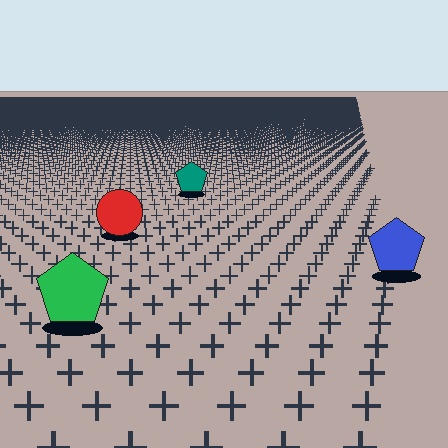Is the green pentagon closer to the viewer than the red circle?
Yes. The green pentagon is closer — you can tell from the texture gradient: the ground texture is coarser near it.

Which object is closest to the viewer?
The green pentagon is closest. The texture marks near it are larger and more spread out.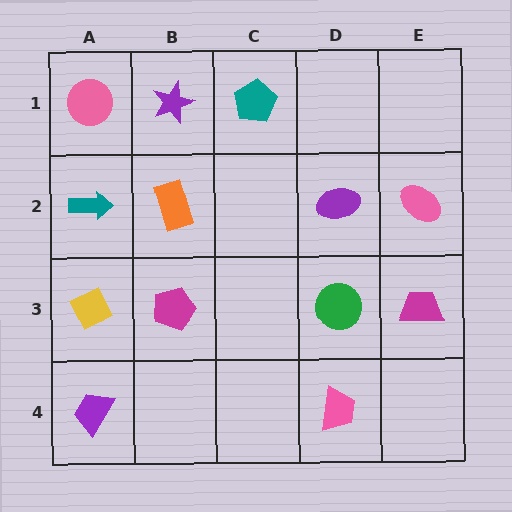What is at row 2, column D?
A purple ellipse.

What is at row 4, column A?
A purple trapezoid.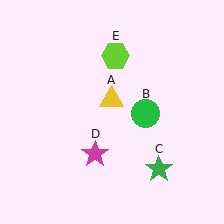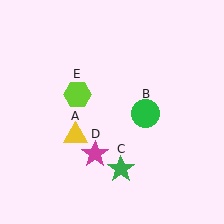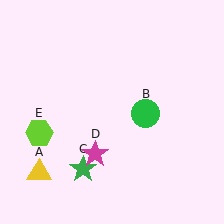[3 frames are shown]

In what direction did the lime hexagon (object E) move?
The lime hexagon (object E) moved down and to the left.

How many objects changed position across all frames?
3 objects changed position: yellow triangle (object A), green star (object C), lime hexagon (object E).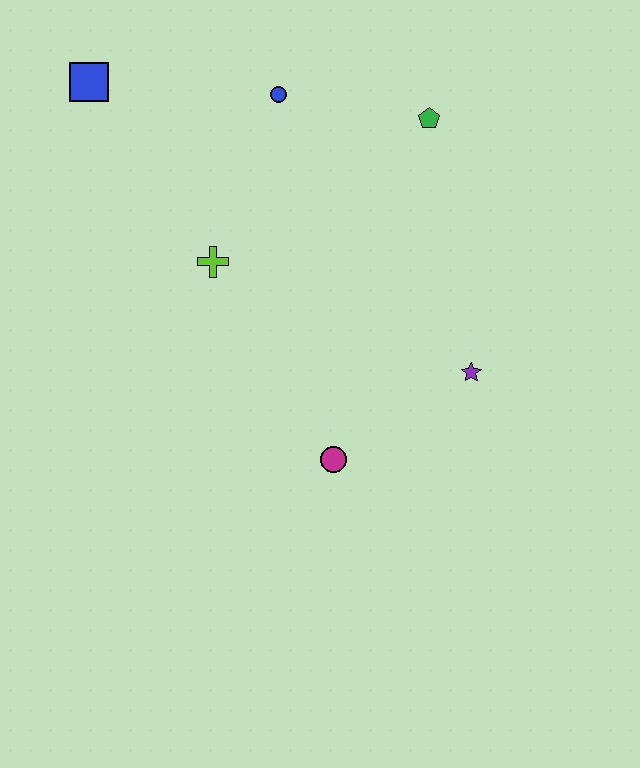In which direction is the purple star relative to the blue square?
The purple star is to the right of the blue square.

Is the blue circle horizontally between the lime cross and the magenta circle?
Yes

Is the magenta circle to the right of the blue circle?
Yes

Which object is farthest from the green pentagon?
The magenta circle is farthest from the green pentagon.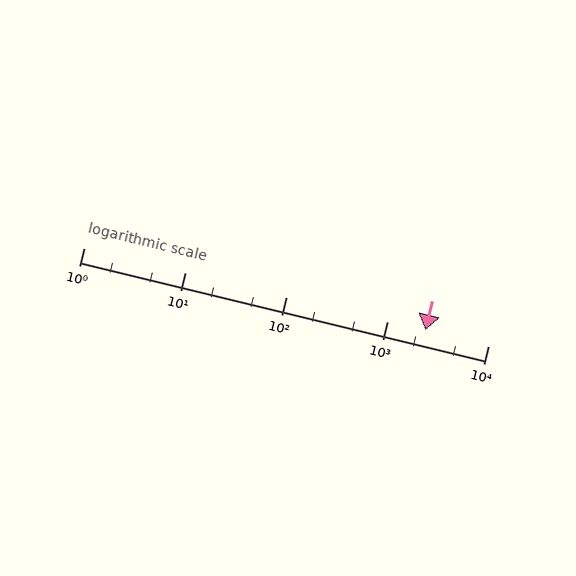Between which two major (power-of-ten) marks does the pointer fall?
The pointer is between 1000 and 10000.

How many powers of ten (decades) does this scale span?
The scale spans 4 decades, from 1 to 10000.